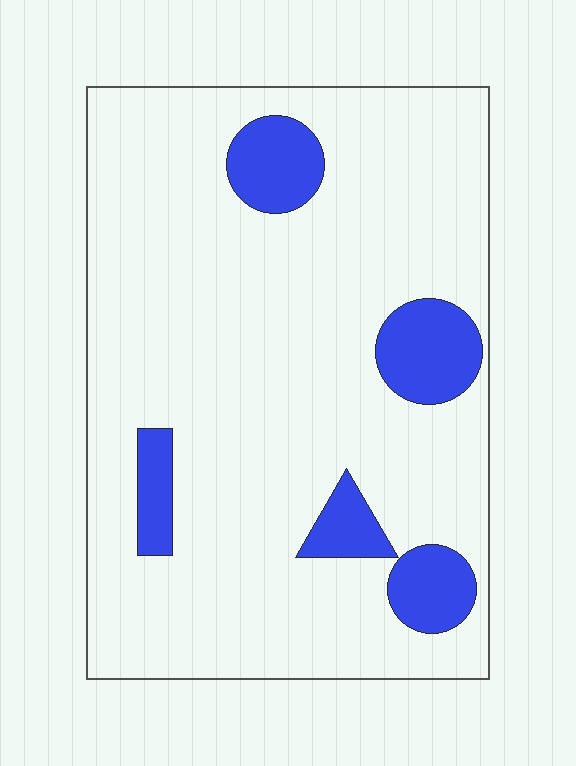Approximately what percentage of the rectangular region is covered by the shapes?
Approximately 15%.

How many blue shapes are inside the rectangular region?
5.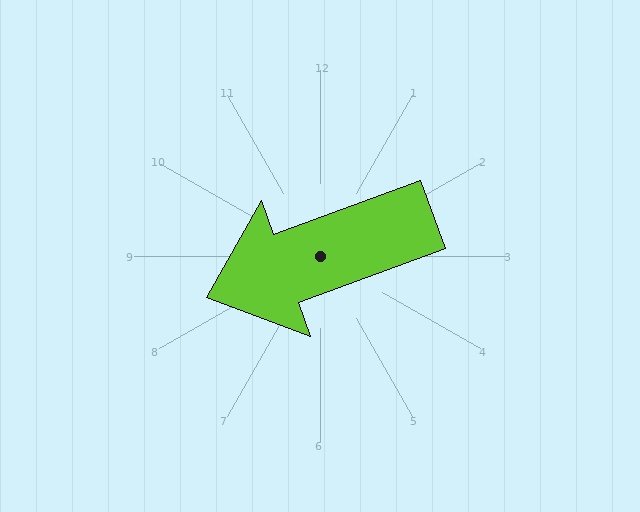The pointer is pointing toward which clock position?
Roughly 8 o'clock.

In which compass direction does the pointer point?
West.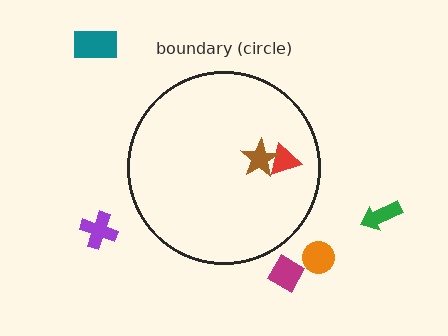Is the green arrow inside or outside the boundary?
Outside.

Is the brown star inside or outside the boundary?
Inside.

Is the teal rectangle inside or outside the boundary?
Outside.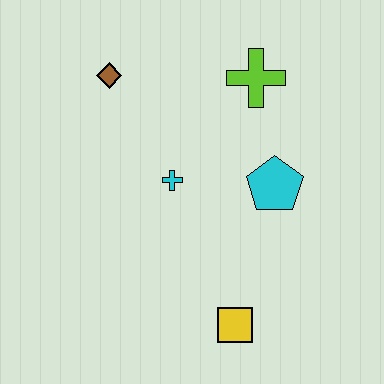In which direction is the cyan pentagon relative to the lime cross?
The cyan pentagon is below the lime cross.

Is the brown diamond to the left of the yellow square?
Yes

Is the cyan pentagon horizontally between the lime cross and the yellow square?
No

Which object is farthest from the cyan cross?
The yellow square is farthest from the cyan cross.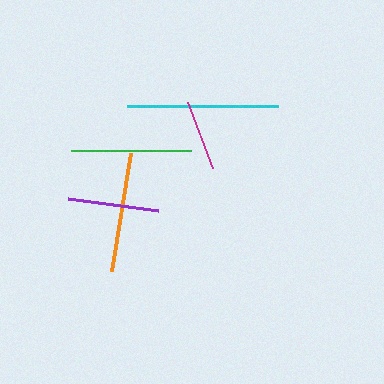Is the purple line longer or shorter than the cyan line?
The cyan line is longer than the purple line.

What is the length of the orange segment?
The orange segment is approximately 119 pixels long.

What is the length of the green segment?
The green segment is approximately 120 pixels long.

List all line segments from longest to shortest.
From longest to shortest: cyan, green, orange, purple, magenta.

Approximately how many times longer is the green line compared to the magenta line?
The green line is approximately 1.7 times the length of the magenta line.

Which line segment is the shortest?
The magenta line is the shortest at approximately 71 pixels.